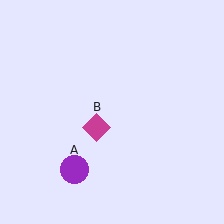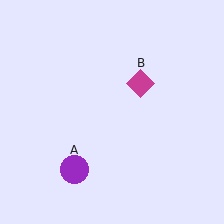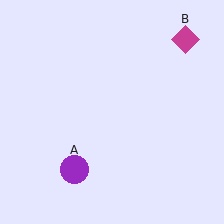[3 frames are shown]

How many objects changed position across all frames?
1 object changed position: magenta diamond (object B).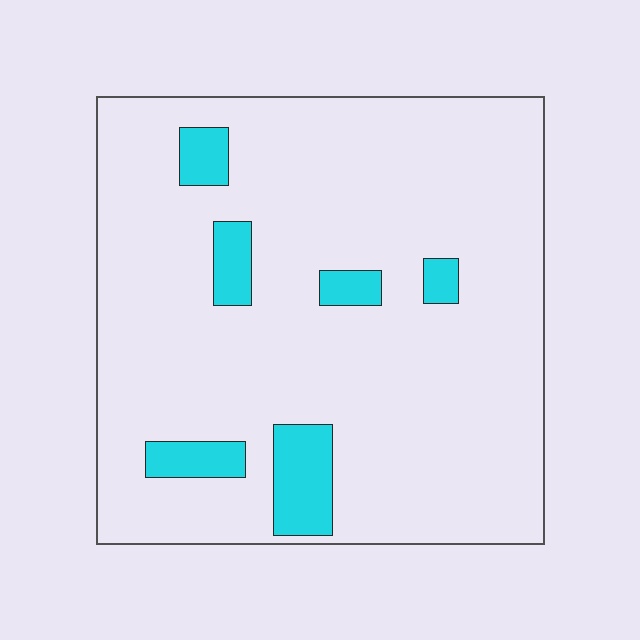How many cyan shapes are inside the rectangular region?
6.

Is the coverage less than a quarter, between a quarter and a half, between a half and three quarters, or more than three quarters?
Less than a quarter.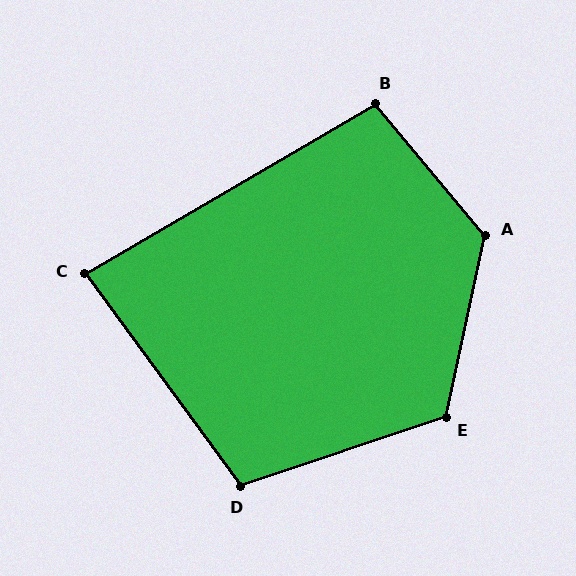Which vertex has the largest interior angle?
A, at approximately 128 degrees.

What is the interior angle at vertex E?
Approximately 121 degrees (obtuse).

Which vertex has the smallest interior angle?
C, at approximately 84 degrees.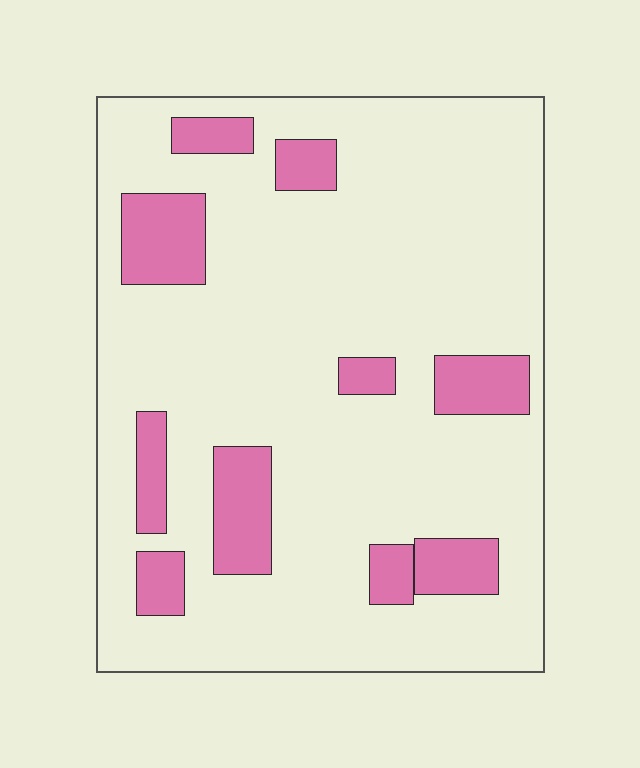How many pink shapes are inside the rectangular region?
10.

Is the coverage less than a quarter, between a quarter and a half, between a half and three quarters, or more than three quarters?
Less than a quarter.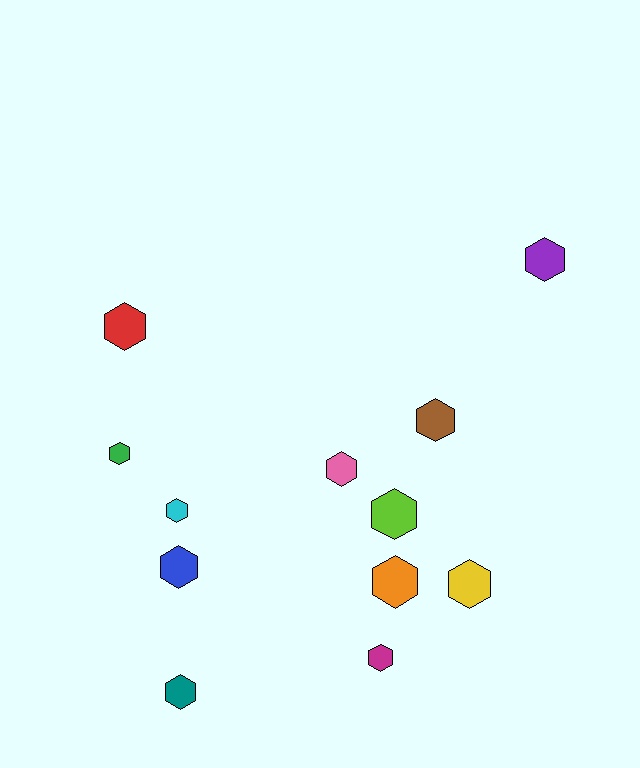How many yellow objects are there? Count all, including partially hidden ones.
There is 1 yellow object.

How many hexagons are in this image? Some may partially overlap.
There are 12 hexagons.